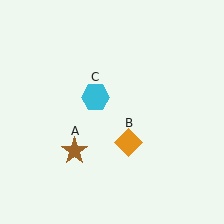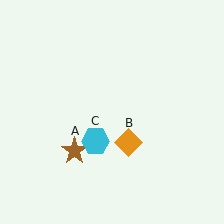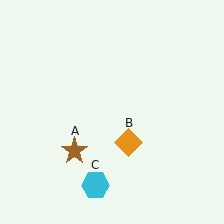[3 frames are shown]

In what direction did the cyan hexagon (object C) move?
The cyan hexagon (object C) moved down.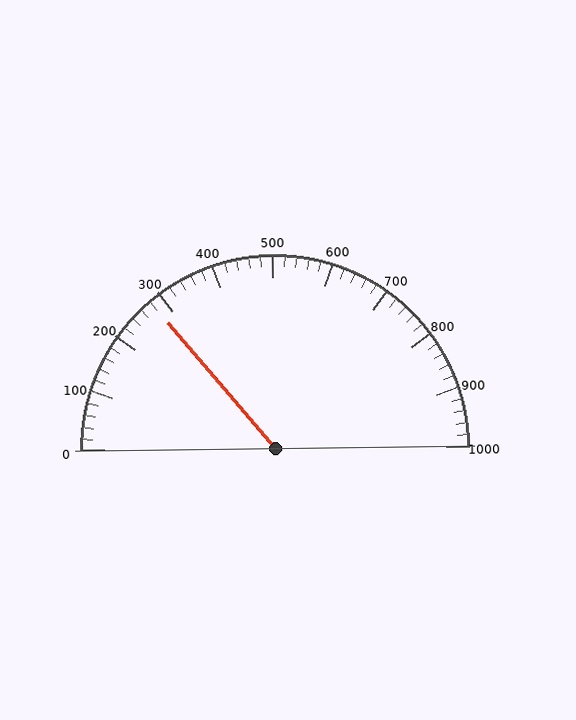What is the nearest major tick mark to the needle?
The nearest major tick mark is 300.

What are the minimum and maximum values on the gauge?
The gauge ranges from 0 to 1000.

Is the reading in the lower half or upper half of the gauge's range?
The reading is in the lower half of the range (0 to 1000).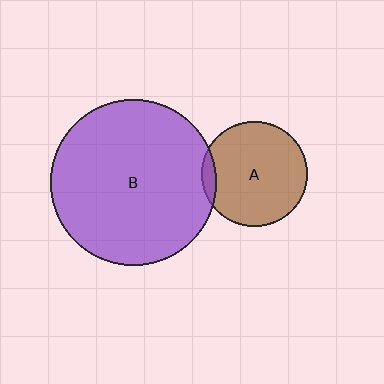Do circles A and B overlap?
Yes.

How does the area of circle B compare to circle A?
Approximately 2.5 times.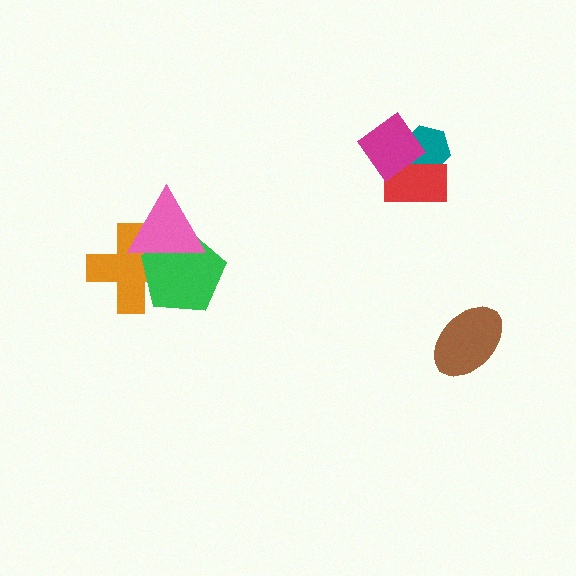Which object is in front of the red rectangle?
The magenta diamond is in front of the red rectangle.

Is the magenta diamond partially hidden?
No, no other shape covers it.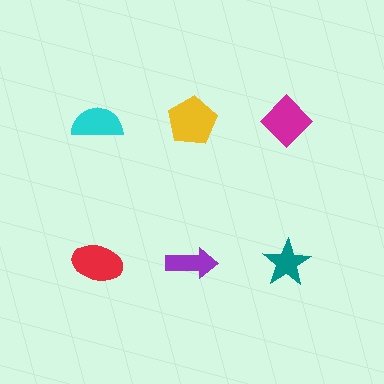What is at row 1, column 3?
A magenta diamond.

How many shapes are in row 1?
3 shapes.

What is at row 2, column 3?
A teal star.